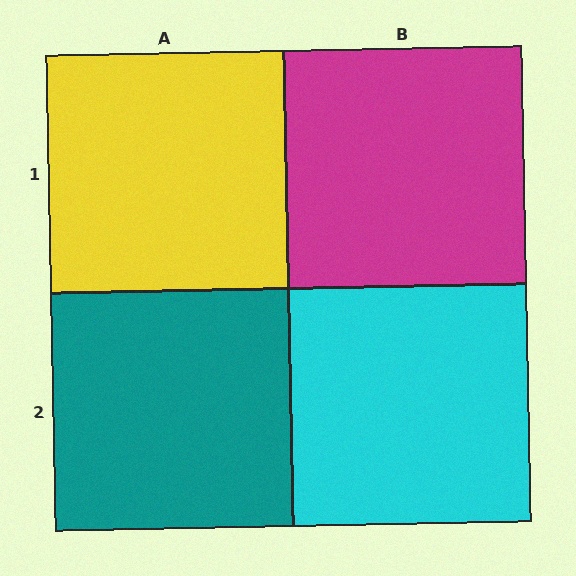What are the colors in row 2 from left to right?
Teal, cyan.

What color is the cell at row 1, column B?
Magenta.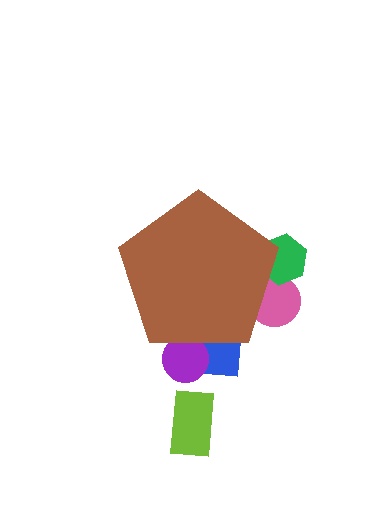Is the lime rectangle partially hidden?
No, the lime rectangle is fully visible.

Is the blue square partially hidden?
Yes, the blue square is partially hidden behind the brown pentagon.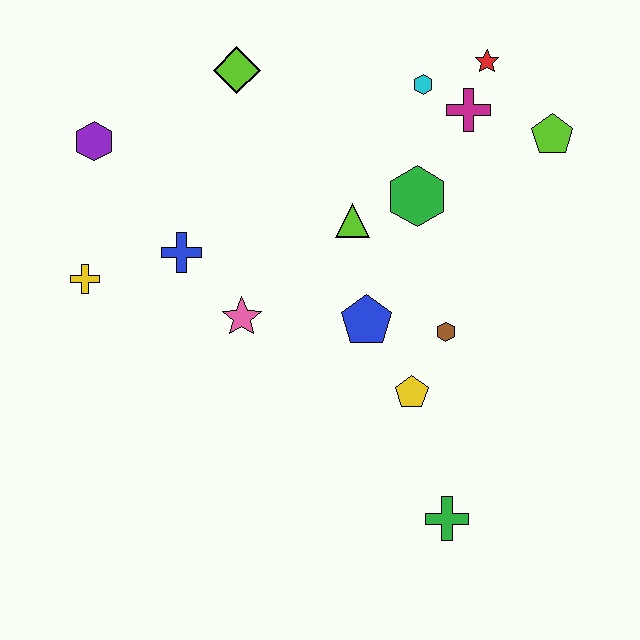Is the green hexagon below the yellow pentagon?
No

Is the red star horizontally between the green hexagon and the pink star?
No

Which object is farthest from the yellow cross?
The lime pentagon is farthest from the yellow cross.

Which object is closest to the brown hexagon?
The yellow pentagon is closest to the brown hexagon.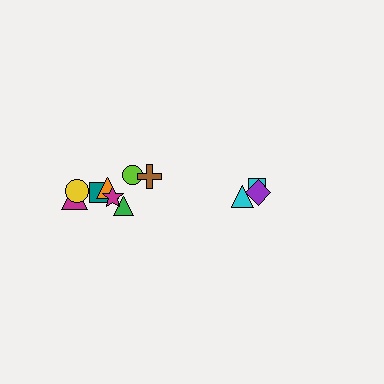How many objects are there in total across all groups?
There are 11 objects.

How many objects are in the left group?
There are 8 objects.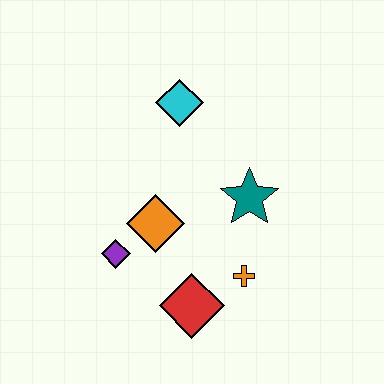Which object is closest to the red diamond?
The orange cross is closest to the red diamond.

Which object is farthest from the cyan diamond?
The red diamond is farthest from the cyan diamond.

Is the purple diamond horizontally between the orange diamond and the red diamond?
No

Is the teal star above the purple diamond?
Yes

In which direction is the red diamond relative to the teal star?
The red diamond is below the teal star.